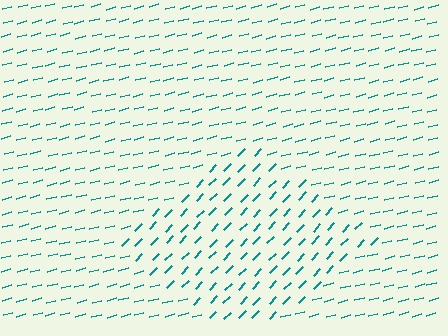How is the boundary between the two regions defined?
The boundary is defined purely by a change in line orientation (approximately 32 degrees difference). All lines are the same color and thickness.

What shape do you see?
I see a diamond.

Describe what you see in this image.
The image is filled with small teal line segments. A diamond region in the image has lines oriented differently from the surrounding lines, creating a visible texture boundary.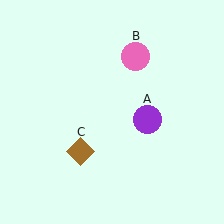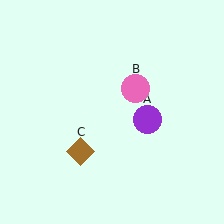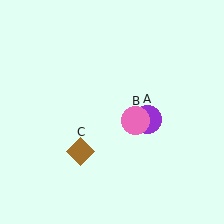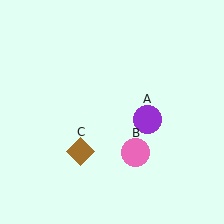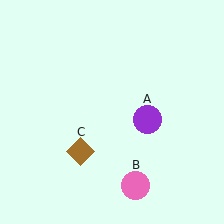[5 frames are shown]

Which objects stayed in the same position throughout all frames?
Purple circle (object A) and brown diamond (object C) remained stationary.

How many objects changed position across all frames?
1 object changed position: pink circle (object B).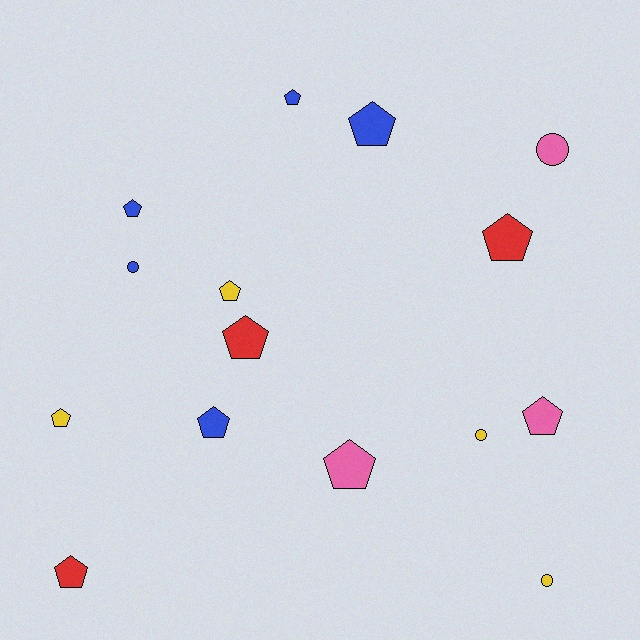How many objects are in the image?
There are 15 objects.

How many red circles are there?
There are no red circles.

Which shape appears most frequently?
Pentagon, with 11 objects.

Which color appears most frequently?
Blue, with 5 objects.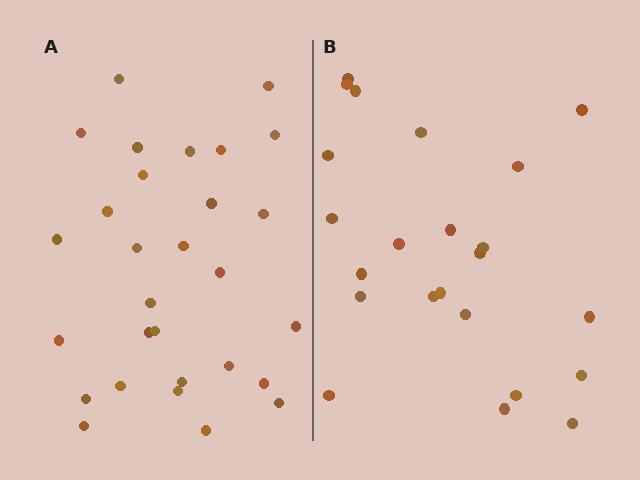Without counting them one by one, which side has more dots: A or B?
Region A (the left region) has more dots.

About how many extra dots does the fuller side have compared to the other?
Region A has about 6 more dots than region B.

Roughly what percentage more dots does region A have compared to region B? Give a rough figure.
About 25% more.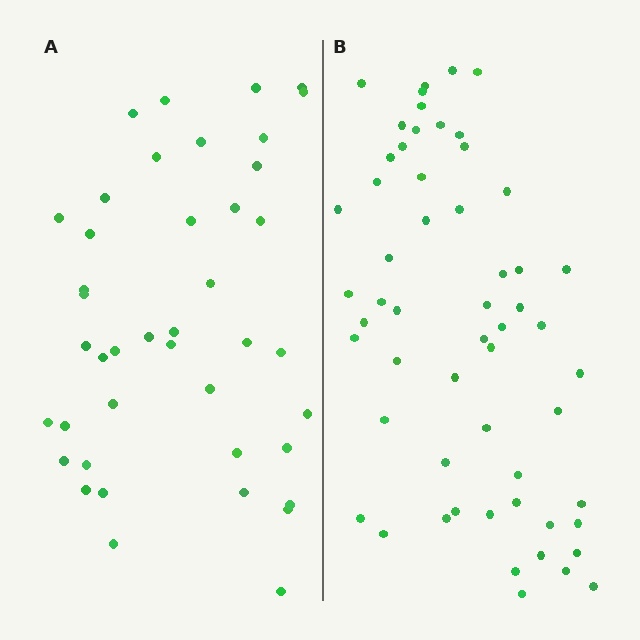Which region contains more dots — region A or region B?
Region B (the right region) has more dots.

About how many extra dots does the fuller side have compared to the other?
Region B has approximately 15 more dots than region A.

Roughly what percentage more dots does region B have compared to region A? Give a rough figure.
About 35% more.